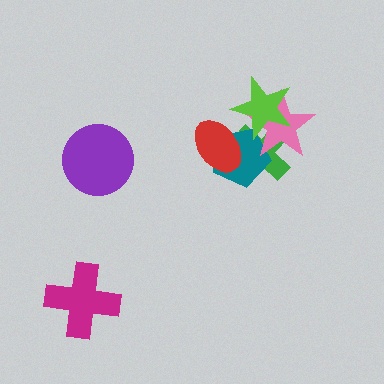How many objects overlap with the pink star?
3 objects overlap with the pink star.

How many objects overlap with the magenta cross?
0 objects overlap with the magenta cross.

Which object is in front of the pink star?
The lime star is in front of the pink star.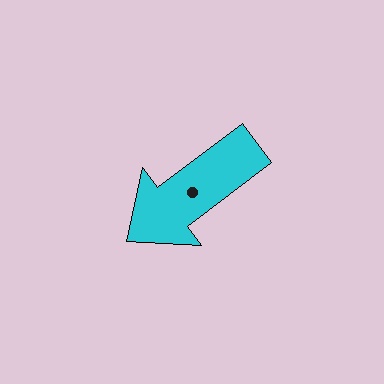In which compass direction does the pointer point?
Southwest.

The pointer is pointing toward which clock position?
Roughly 8 o'clock.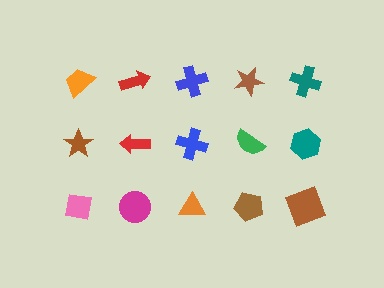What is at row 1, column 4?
A brown star.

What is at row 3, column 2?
A magenta circle.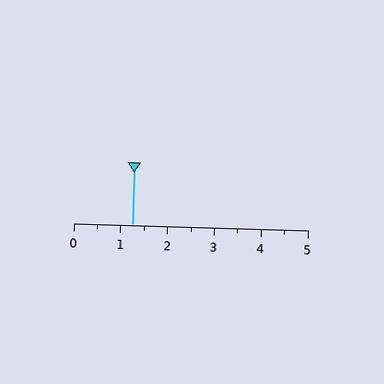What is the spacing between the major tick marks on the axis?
The major ticks are spaced 1 apart.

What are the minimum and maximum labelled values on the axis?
The axis runs from 0 to 5.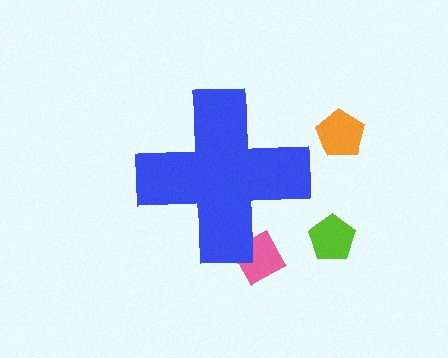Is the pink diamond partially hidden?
Yes, the pink diamond is partially hidden behind the blue cross.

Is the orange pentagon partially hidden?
No, the orange pentagon is fully visible.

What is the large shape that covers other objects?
A blue cross.